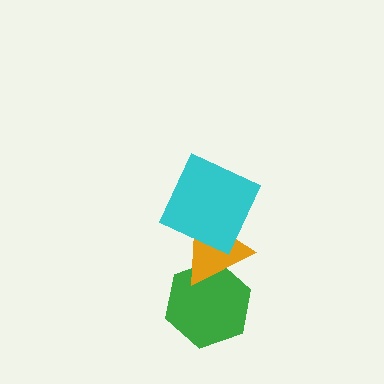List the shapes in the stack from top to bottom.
From top to bottom: the cyan square, the orange triangle, the green hexagon.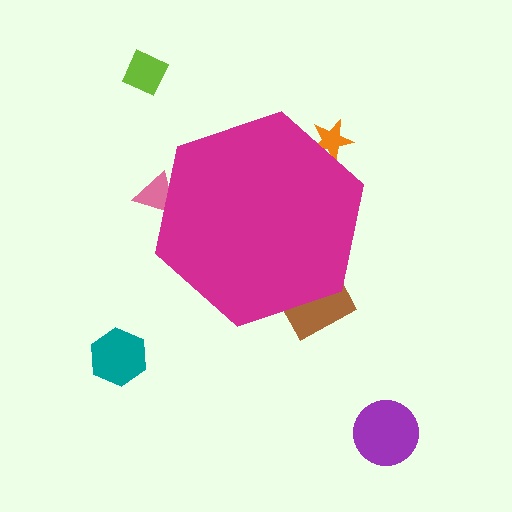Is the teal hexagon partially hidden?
No, the teal hexagon is fully visible.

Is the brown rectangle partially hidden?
Yes, the brown rectangle is partially hidden behind the magenta hexagon.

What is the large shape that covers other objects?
A magenta hexagon.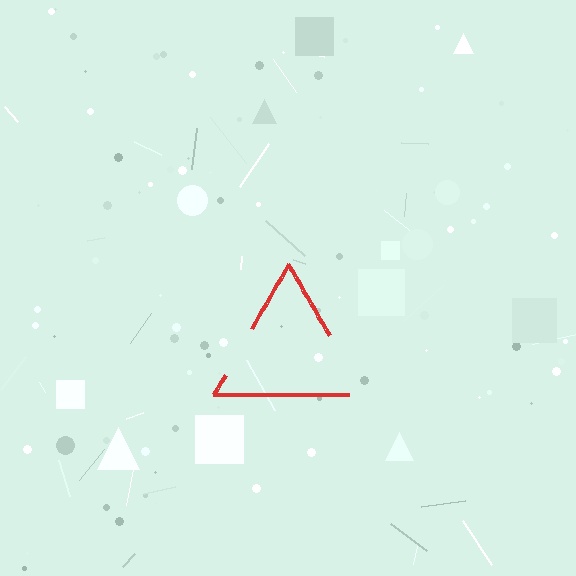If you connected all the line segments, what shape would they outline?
They would outline a triangle.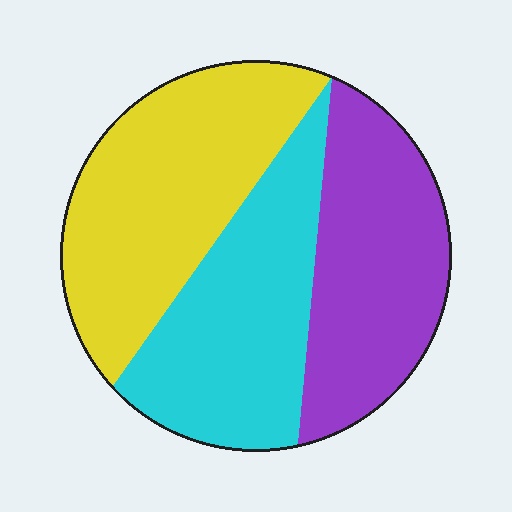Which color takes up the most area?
Yellow, at roughly 35%.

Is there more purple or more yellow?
Yellow.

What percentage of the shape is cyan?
Cyan covers about 30% of the shape.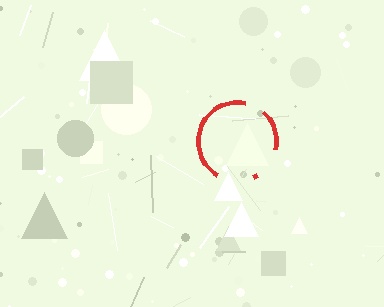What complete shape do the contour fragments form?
The contour fragments form a circle.